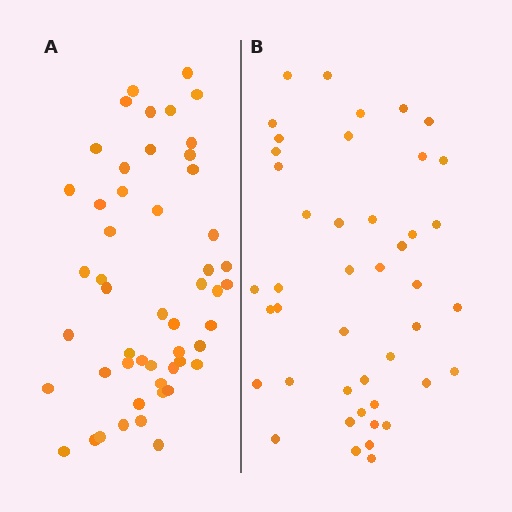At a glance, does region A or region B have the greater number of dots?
Region A (the left region) has more dots.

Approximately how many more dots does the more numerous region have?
Region A has roughly 8 or so more dots than region B.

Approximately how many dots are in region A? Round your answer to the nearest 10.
About 50 dots. (The exact count is 51, which rounds to 50.)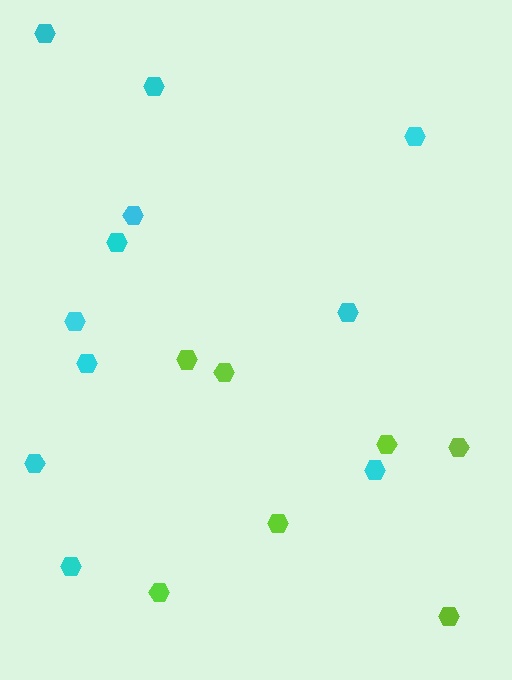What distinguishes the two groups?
There are 2 groups: one group of cyan hexagons (11) and one group of lime hexagons (7).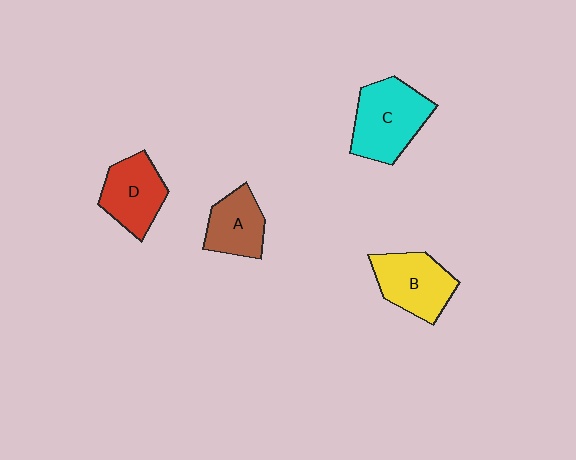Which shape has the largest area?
Shape C (cyan).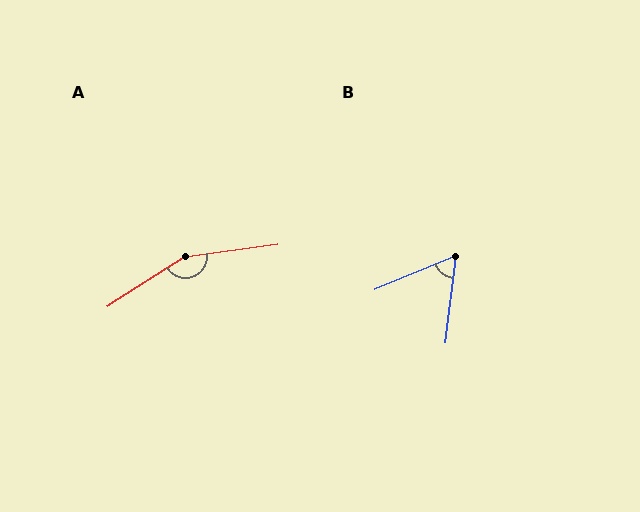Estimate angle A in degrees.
Approximately 155 degrees.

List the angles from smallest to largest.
B (60°), A (155°).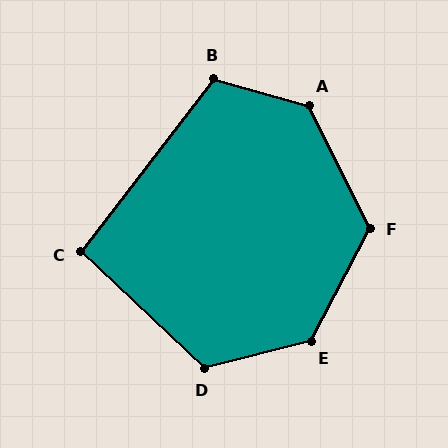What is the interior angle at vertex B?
Approximately 112 degrees (obtuse).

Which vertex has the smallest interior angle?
C, at approximately 96 degrees.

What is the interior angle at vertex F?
Approximately 126 degrees (obtuse).